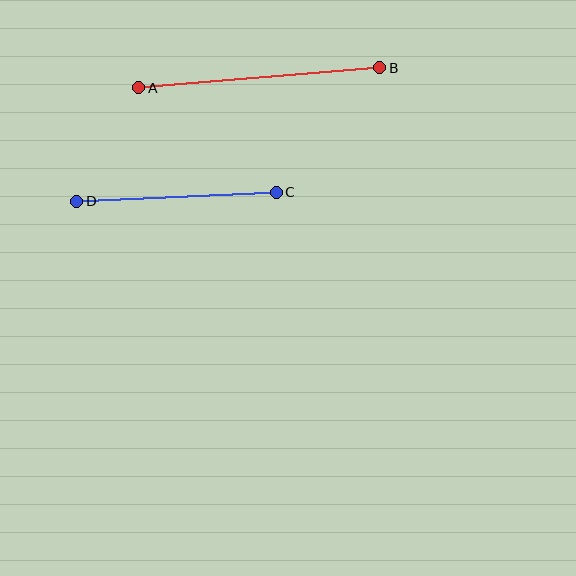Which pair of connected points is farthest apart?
Points A and B are farthest apart.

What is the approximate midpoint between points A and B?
The midpoint is at approximately (259, 78) pixels.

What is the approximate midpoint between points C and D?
The midpoint is at approximately (177, 197) pixels.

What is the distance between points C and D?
The distance is approximately 199 pixels.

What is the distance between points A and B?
The distance is approximately 242 pixels.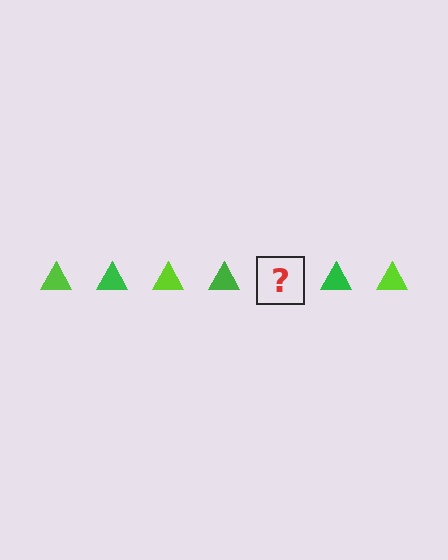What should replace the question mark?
The question mark should be replaced with a lime triangle.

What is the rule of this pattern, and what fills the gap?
The rule is that the pattern cycles through lime, green triangles. The gap should be filled with a lime triangle.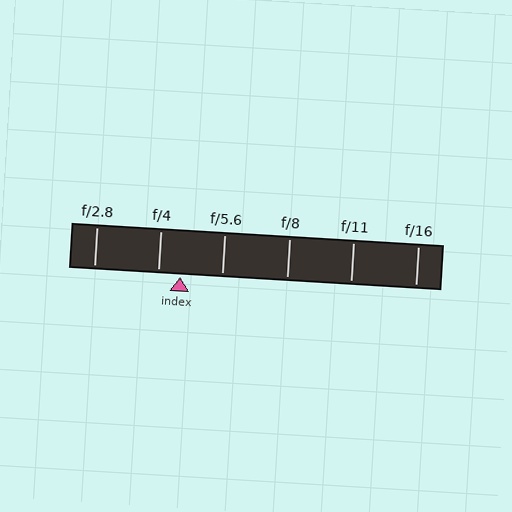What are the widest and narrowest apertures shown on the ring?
The widest aperture shown is f/2.8 and the narrowest is f/16.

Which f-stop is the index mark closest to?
The index mark is closest to f/4.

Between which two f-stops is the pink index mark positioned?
The index mark is between f/4 and f/5.6.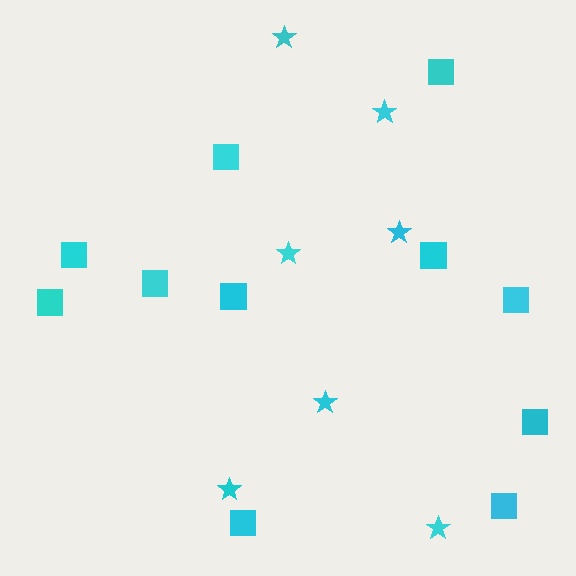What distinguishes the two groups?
There are 2 groups: one group of stars (7) and one group of squares (11).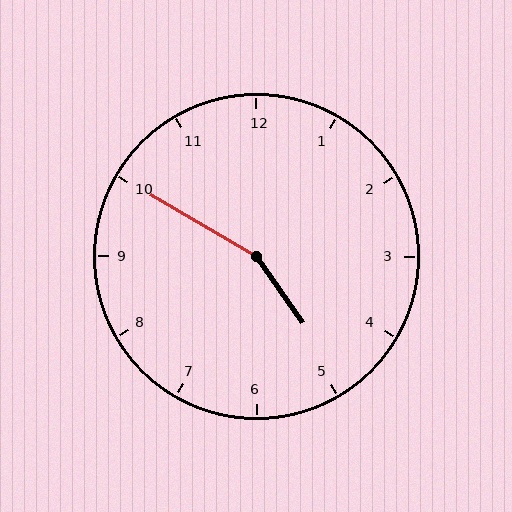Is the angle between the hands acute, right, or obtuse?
It is obtuse.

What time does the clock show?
4:50.